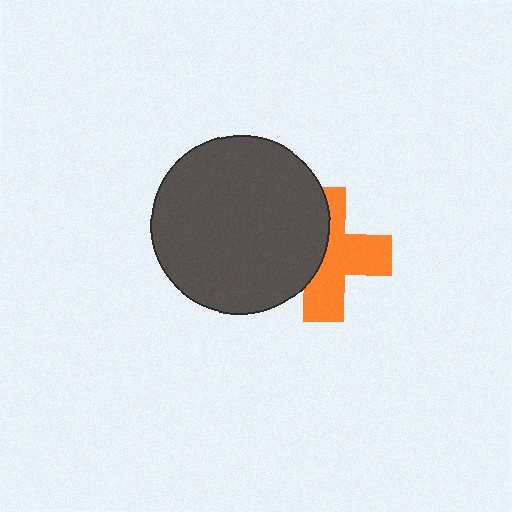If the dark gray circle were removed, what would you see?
You would see the complete orange cross.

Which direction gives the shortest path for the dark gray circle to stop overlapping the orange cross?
Moving left gives the shortest separation.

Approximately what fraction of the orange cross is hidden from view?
Roughly 42% of the orange cross is hidden behind the dark gray circle.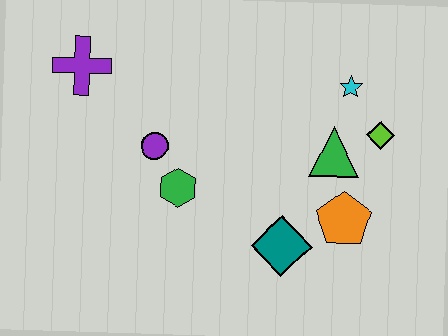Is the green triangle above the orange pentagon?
Yes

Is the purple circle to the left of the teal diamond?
Yes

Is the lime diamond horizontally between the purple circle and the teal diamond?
No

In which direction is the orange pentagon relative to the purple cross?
The orange pentagon is to the right of the purple cross.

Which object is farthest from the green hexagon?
The lime diamond is farthest from the green hexagon.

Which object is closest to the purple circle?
The green hexagon is closest to the purple circle.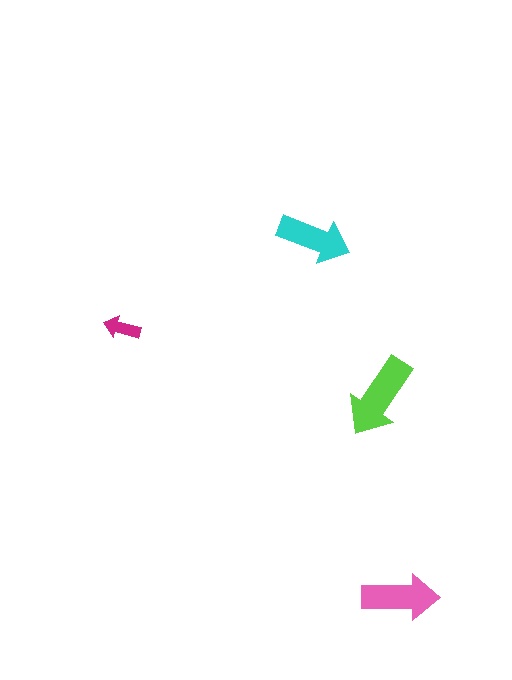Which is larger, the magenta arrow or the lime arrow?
The lime one.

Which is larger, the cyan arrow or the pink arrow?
The pink one.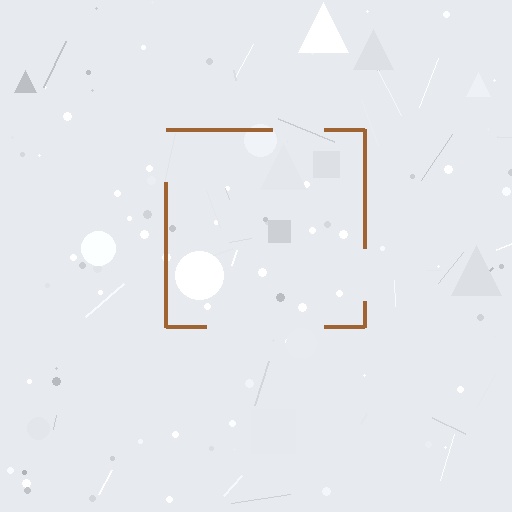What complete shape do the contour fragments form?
The contour fragments form a square.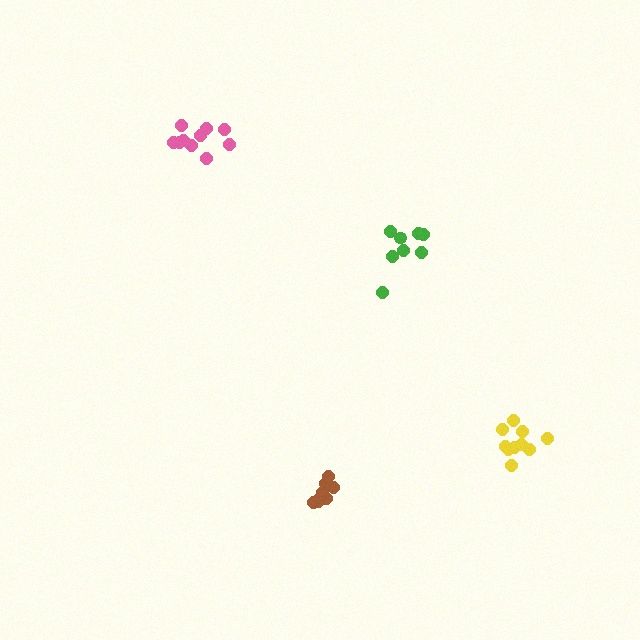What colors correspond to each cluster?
The clusters are colored: brown, yellow, green, pink.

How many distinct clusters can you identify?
There are 4 distinct clusters.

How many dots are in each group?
Group 1: 9 dots, Group 2: 10 dots, Group 3: 8 dots, Group 4: 10 dots (37 total).